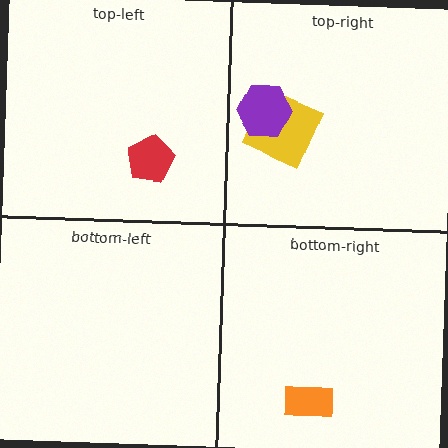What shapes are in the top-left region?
The red pentagon.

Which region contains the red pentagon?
The top-left region.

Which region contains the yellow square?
The top-right region.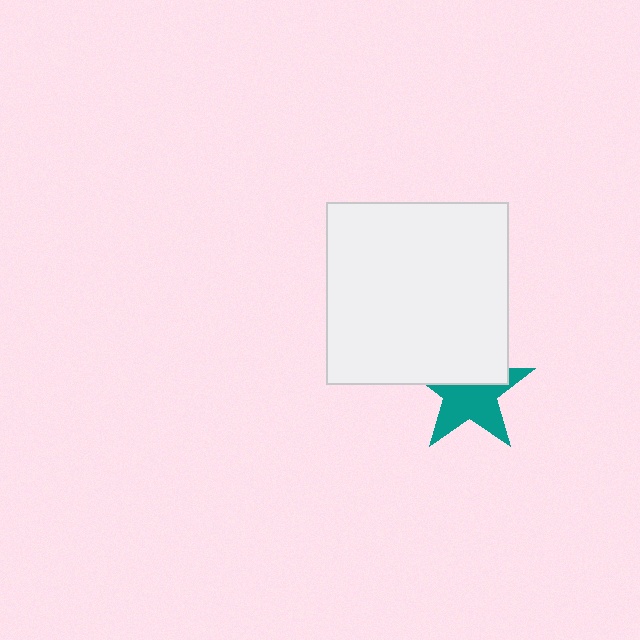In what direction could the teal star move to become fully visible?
The teal star could move down. That would shift it out from behind the white square entirely.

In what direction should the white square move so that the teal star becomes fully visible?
The white square should move up. That is the shortest direction to clear the overlap and leave the teal star fully visible.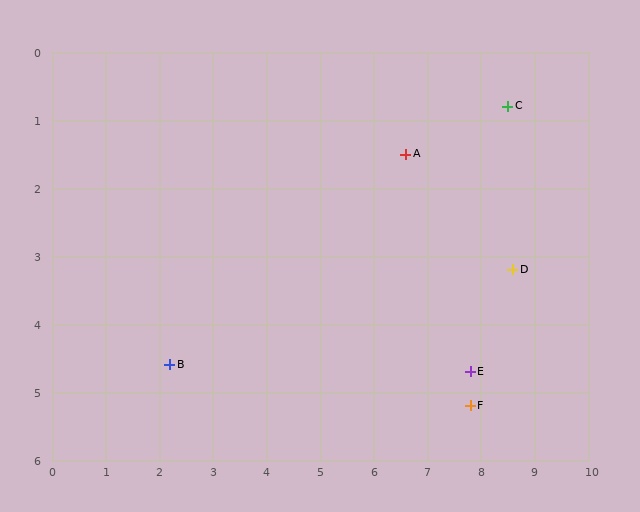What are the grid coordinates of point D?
Point D is at approximately (8.6, 3.2).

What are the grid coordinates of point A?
Point A is at approximately (6.6, 1.5).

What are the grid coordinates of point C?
Point C is at approximately (8.5, 0.8).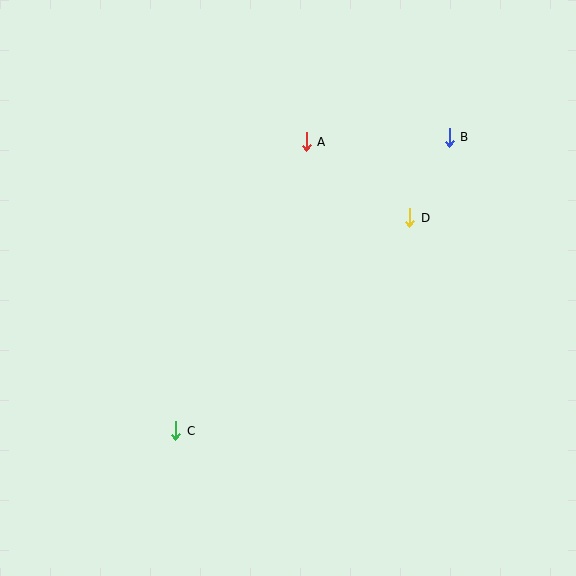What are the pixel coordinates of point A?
Point A is at (306, 142).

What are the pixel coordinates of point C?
Point C is at (176, 431).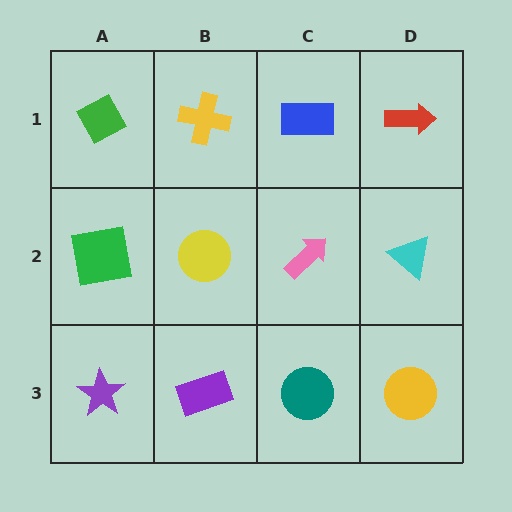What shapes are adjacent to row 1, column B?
A yellow circle (row 2, column B), a green diamond (row 1, column A), a blue rectangle (row 1, column C).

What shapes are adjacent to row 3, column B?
A yellow circle (row 2, column B), a purple star (row 3, column A), a teal circle (row 3, column C).